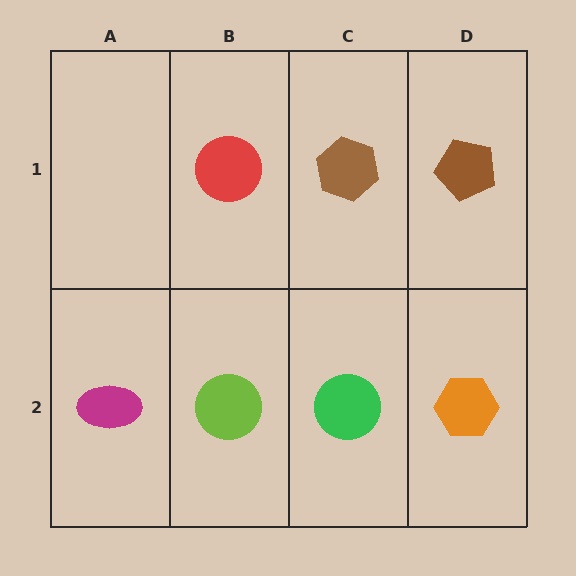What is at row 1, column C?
A brown hexagon.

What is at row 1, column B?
A red circle.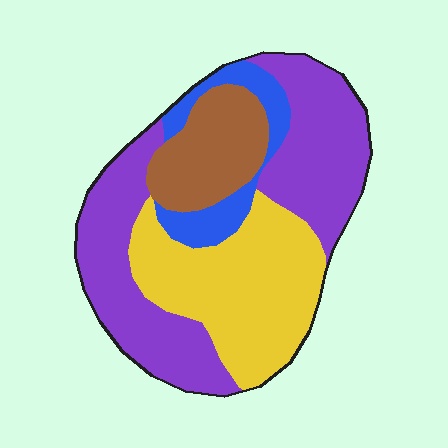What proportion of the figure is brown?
Brown covers around 15% of the figure.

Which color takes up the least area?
Blue, at roughly 10%.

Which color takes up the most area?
Purple, at roughly 45%.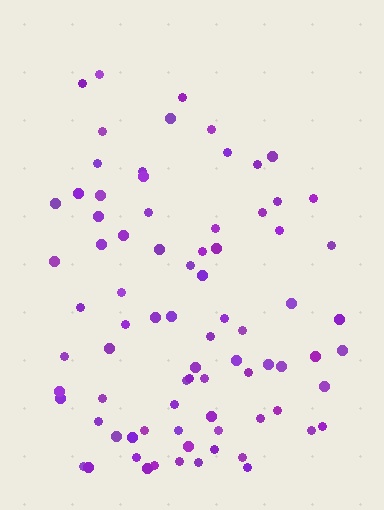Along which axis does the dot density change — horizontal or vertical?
Vertical.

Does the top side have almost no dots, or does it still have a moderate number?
Still a moderate number, just noticeably fewer than the bottom.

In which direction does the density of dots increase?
From top to bottom, with the bottom side densest.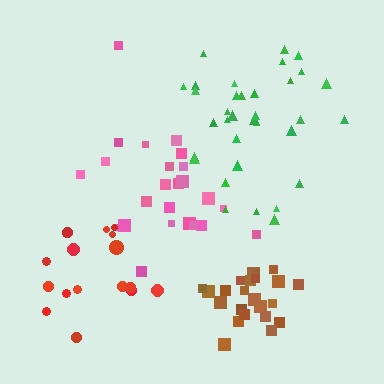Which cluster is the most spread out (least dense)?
Pink.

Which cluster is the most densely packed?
Brown.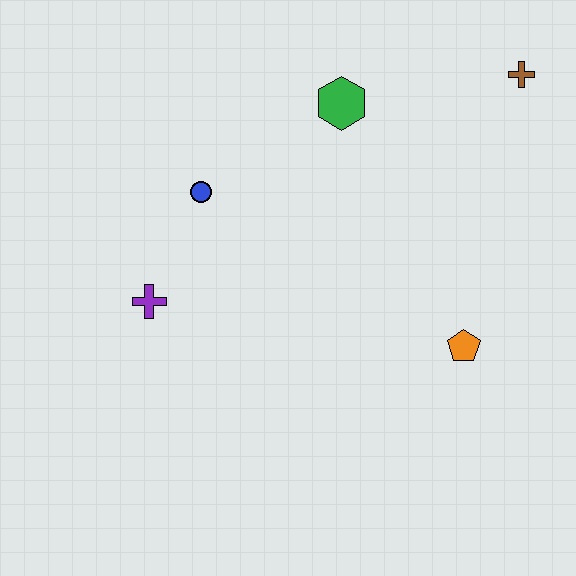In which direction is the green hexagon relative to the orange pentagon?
The green hexagon is above the orange pentagon.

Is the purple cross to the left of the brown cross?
Yes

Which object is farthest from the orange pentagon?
The purple cross is farthest from the orange pentagon.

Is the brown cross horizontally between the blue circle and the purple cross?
No